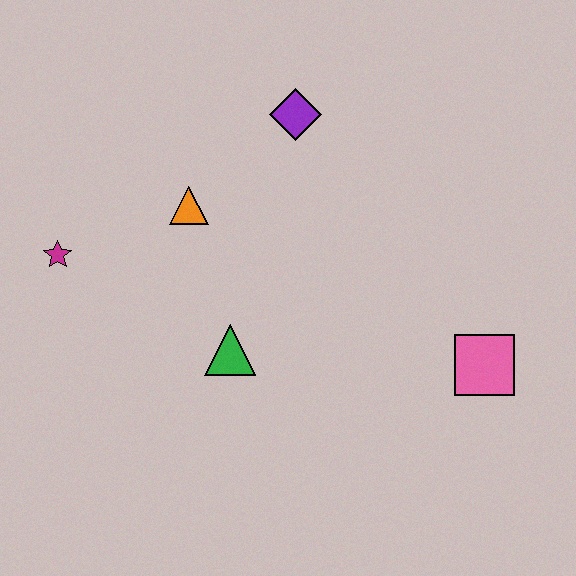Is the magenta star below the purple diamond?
Yes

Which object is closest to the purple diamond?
The orange triangle is closest to the purple diamond.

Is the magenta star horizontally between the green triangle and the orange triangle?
No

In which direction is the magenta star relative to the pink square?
The magenta star is to the left of the pink square.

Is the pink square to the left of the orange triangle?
No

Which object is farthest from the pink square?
The magenta star is farthest from the pink square.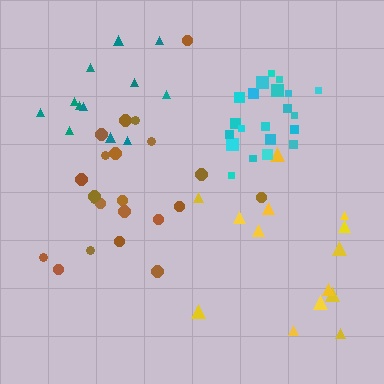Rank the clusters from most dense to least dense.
cyan, teal, brown, yellow.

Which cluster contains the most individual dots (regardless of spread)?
Brown (22).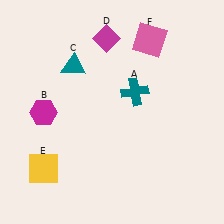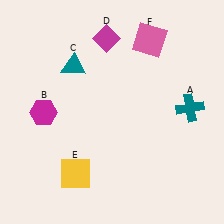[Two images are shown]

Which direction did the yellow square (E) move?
The yellow square (E) moved right.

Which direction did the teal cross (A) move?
The teal cross (A) moved right.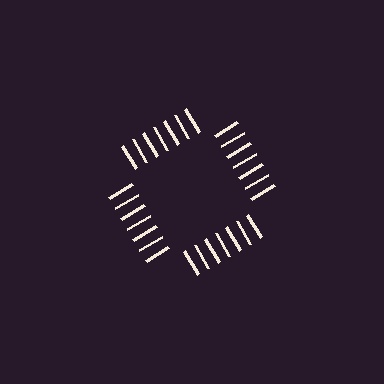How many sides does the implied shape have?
4 sides — the line-ends trace a square.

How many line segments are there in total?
28 — 7 along each of the 4 edges.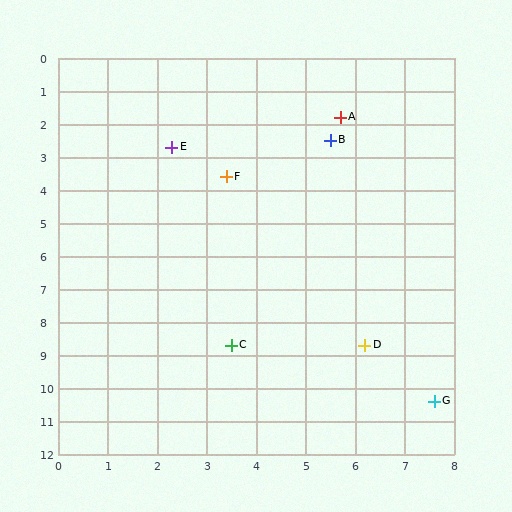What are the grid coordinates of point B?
Point B is at approximately (5.5, 2.5).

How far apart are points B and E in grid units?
Points B and E are about 3.2 grid units apart.